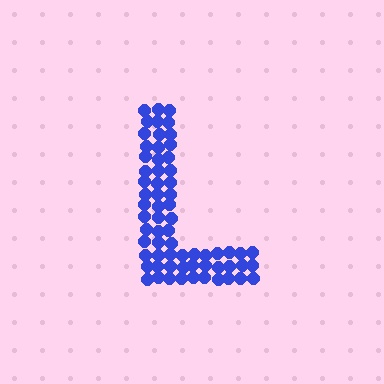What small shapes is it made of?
It is made of small circles.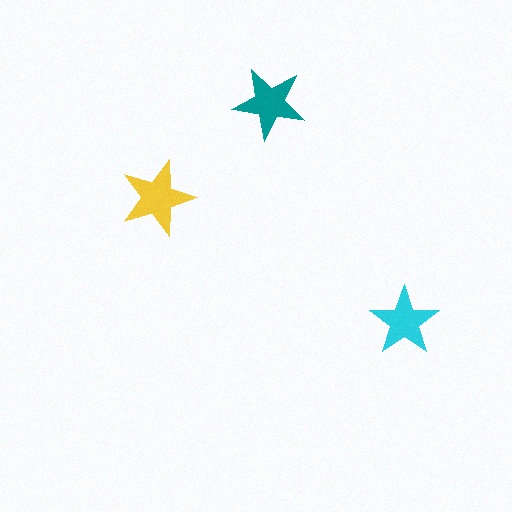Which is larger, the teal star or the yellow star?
The yellow one.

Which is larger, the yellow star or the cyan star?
The yellow one.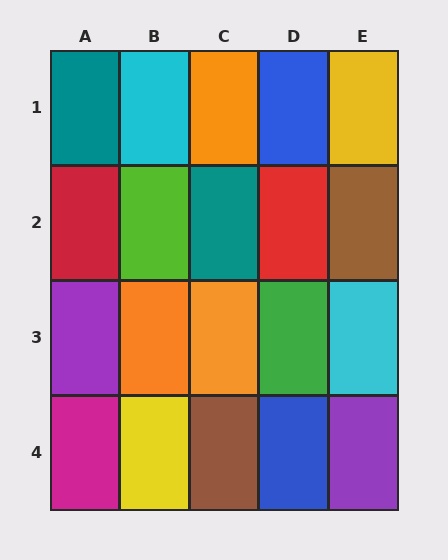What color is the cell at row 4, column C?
Brown.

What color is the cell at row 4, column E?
Purple.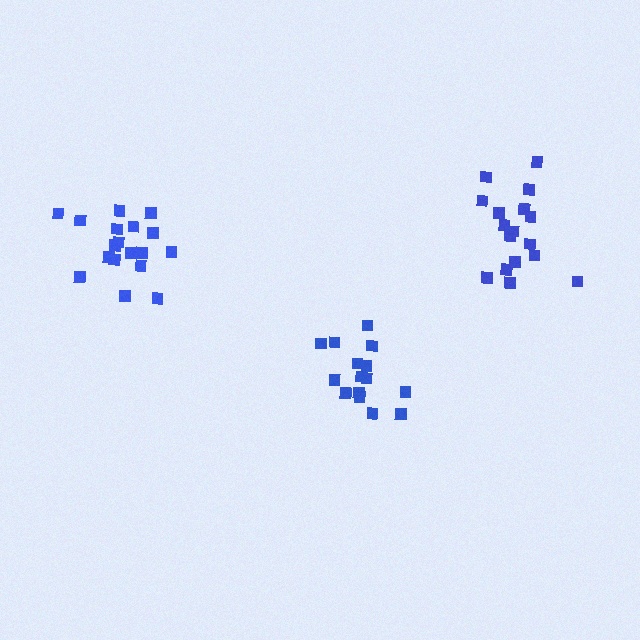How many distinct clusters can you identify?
There are 3 distinct clusters.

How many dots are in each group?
Group 1: 18 dots, Group 2: 15 dots, Group 3: 18 dots (51 total).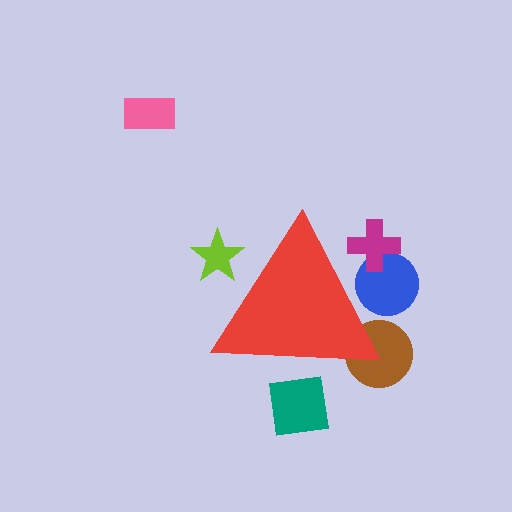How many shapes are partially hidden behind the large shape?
5 shapes are partially hidden.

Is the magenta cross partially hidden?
Yes, the magenta cross is partially hidden behind the red triangle.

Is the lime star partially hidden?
Yes, the lime star is partially hidden behind the red triangle.